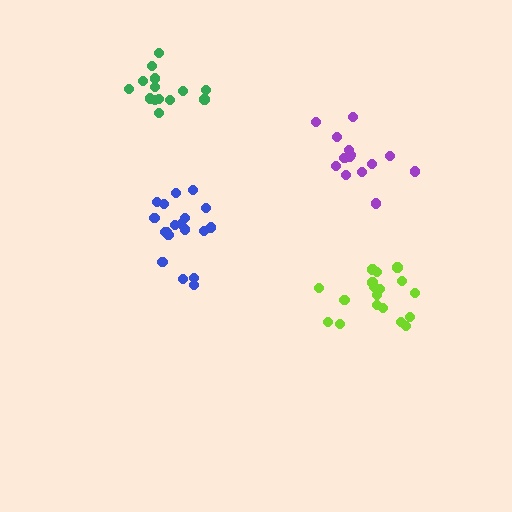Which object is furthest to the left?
The green cluster is leftmost.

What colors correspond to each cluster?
The clusters are colored: purple, blue, lime, green.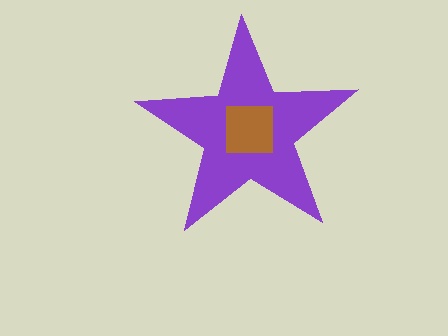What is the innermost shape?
The brown square.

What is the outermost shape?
The purple star.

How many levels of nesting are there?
2.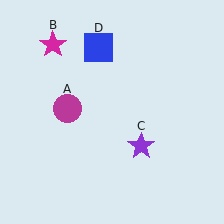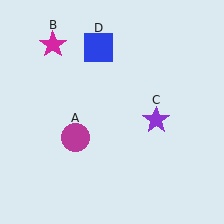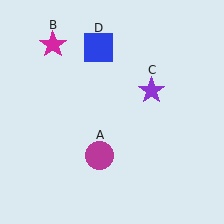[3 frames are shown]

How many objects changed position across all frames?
2 objects changed position: magenta circle (object A), purple star (object C).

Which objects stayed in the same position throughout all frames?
Magenta star (object B) and blue square (object D) remained stationary.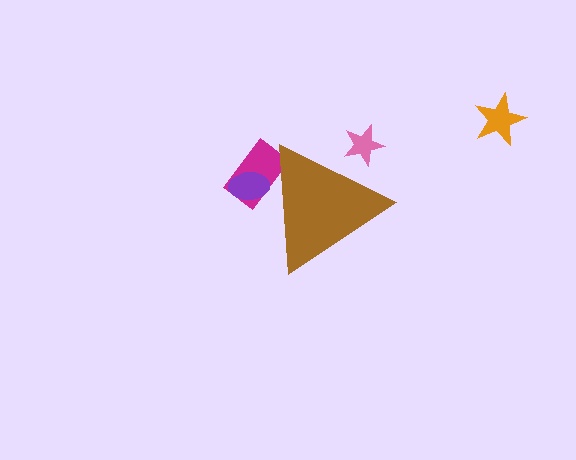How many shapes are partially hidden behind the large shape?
3 shapes are partially hidden.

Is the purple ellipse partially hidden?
Yes, the purple ellipse is partially hidden behind the brown triangle.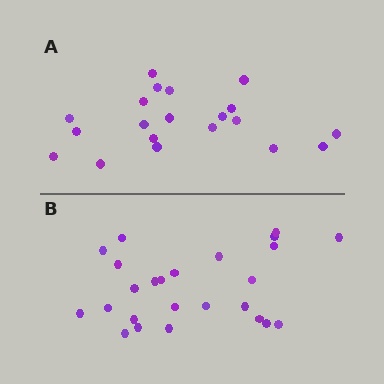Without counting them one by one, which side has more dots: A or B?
Region B (the bottom region) has more dots.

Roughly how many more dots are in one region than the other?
Region B has about 5 more dots than region A.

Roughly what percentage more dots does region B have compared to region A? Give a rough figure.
About 25% more.